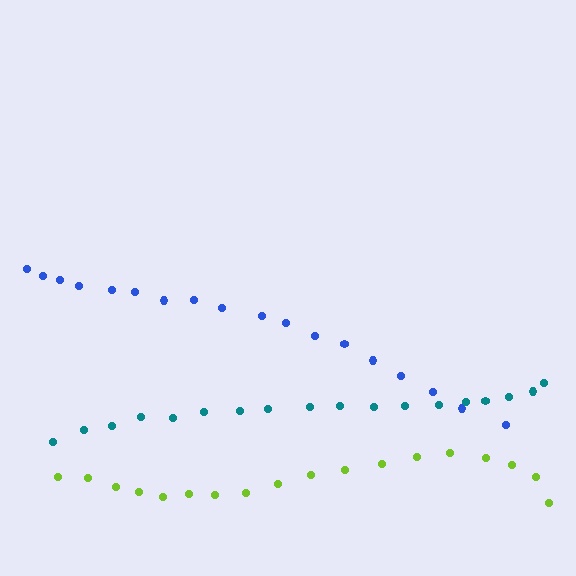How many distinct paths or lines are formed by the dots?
There are 3 distinct paths.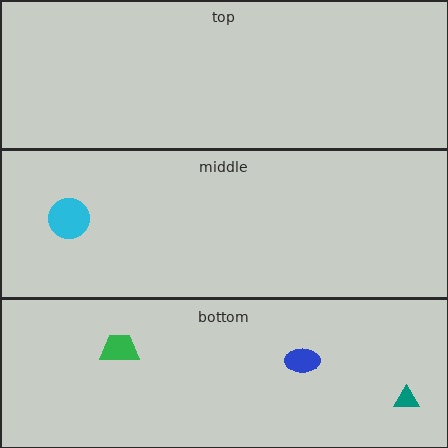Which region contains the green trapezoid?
The bottom region.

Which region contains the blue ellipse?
The bottom region.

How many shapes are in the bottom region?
3.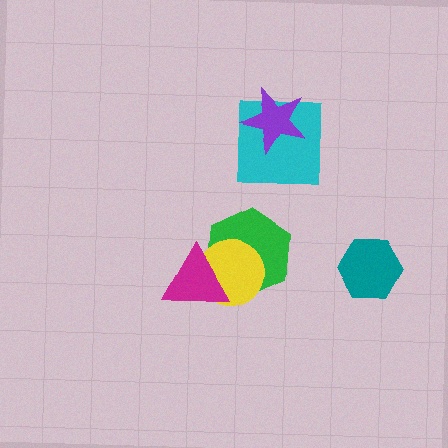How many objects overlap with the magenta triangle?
2 objects overlap with the magenta triangle.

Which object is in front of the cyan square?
The purple star is in front of the cyan square.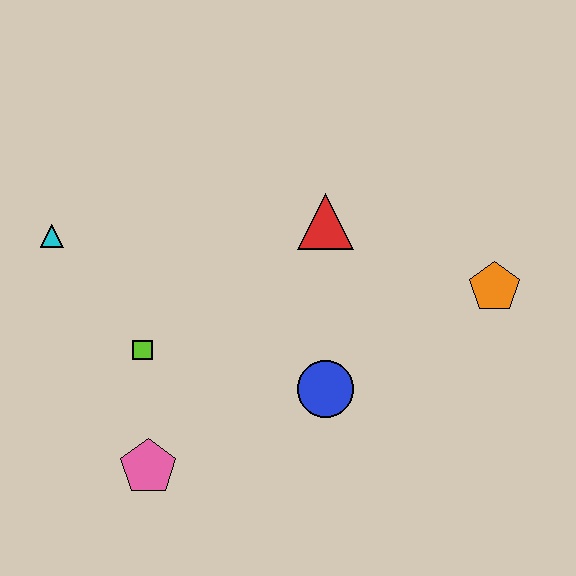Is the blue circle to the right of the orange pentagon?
No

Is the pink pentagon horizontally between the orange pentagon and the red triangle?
No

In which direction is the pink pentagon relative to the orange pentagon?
The pink pentagon is to the left of the orange pentagon.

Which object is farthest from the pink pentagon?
The orange pentagon is farthest from the pink pentagon.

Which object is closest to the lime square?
The pink pentagon is closest to the lime square.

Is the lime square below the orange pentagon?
Yes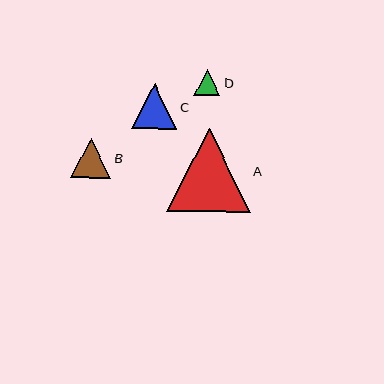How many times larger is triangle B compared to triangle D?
Triangle B is approximately 1.5 times the size of triangle D.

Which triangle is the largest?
Triangle A is the largest with a size of approximately 84 pixels.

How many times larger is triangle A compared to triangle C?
Triangle A is approximately 1.9 times the size of triangle C.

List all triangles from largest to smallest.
From largest to smallest: A, C, B, D.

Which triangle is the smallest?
Triangle D is the smallest with a size of approximately 26 pixels.